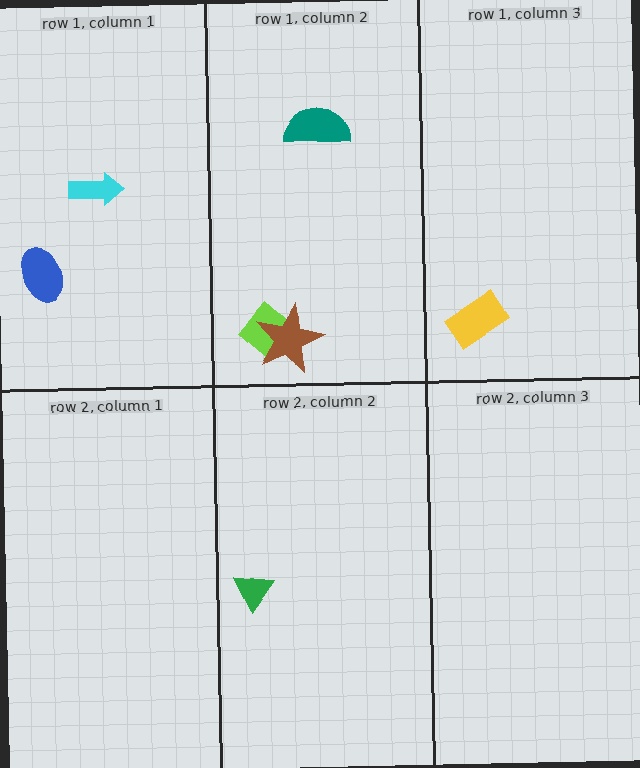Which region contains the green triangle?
The row 2, column 2 region.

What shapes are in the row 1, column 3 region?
The yellow rectangle.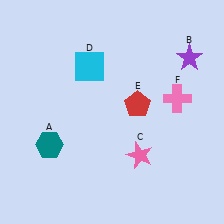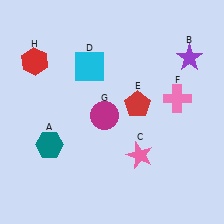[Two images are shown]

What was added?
A magenta circle (G), a red hexagon (H) were added in Image 2.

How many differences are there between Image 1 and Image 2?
There are 2 differences between the two images.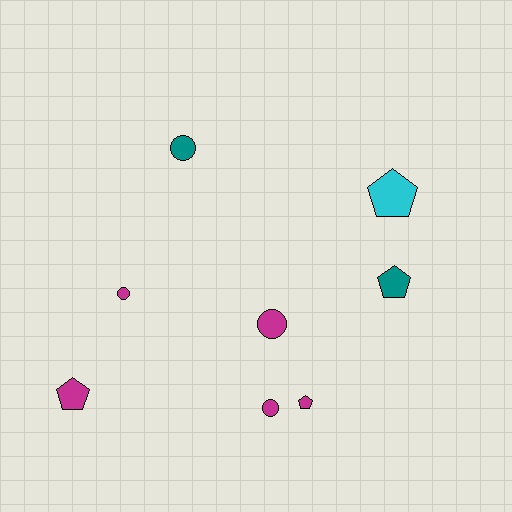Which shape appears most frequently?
Pentagon, with 4 objects.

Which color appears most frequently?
Magenta, with 5 objects.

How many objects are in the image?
There are 8 objects.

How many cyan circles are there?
There are no cyan circles.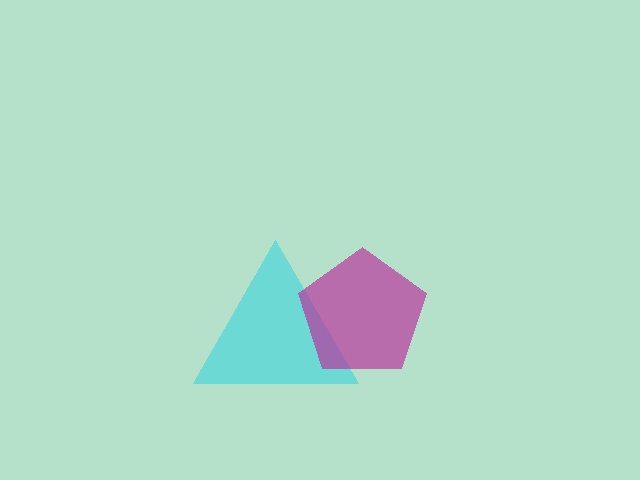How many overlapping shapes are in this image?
There are 2 overlapping shapes in the image.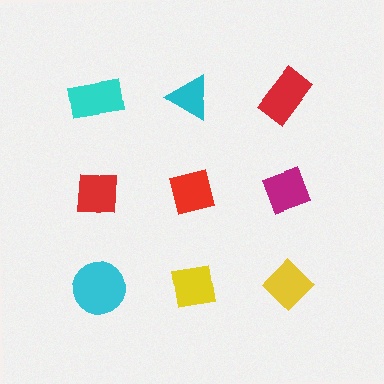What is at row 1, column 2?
A cyan triangle.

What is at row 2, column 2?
A red square.